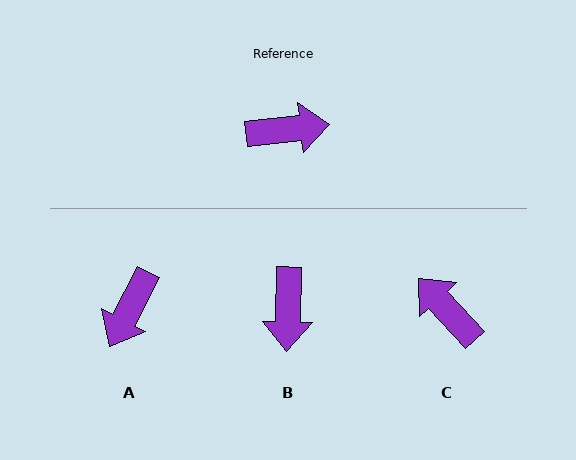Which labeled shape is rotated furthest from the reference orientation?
C, about 126 degrees away.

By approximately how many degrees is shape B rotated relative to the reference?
Approximately 97 degrees clockwise.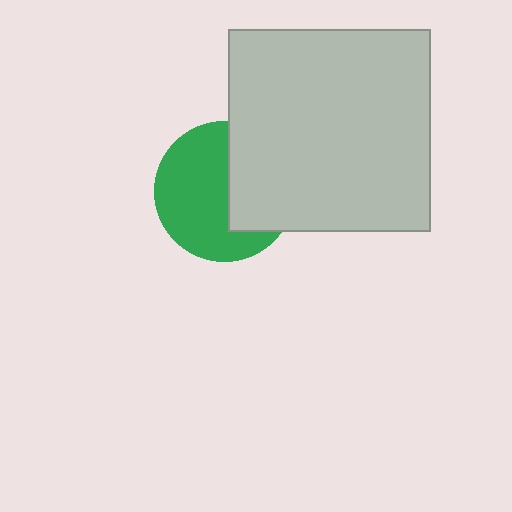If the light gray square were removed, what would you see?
You would see the complete green circle.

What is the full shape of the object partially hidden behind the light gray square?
The partially hidden object is a green circle.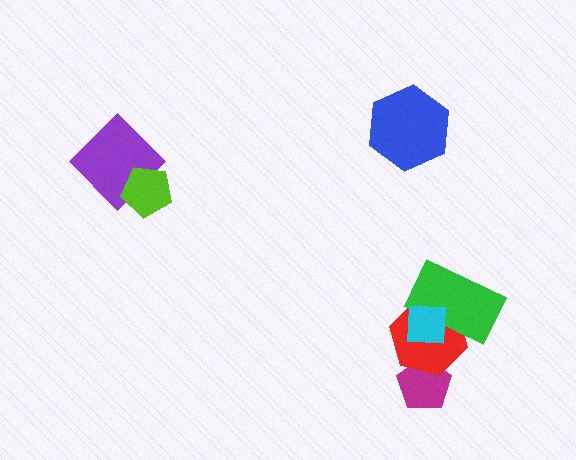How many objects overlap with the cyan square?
2 objects overlap with the cyan square.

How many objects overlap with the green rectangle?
2 objects overlap with the green rectangle.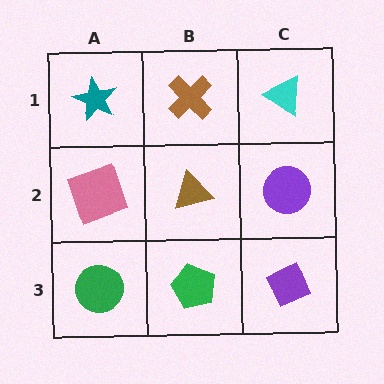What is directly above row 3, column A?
A pink square.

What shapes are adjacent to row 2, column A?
A teal star (row 1, column A), a green circle (row 3, column A), a brown triangle (row 2, column B).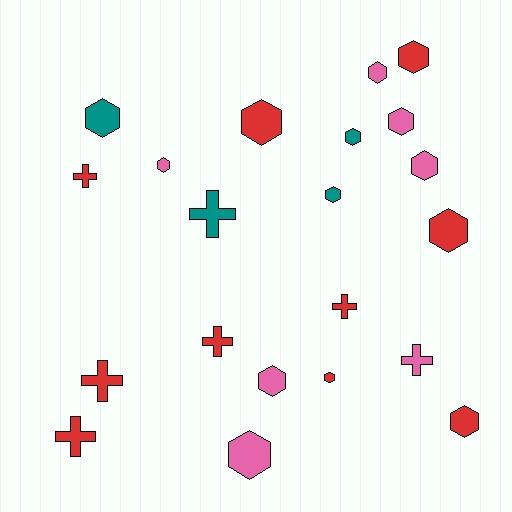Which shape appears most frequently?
Hexagon, with 14 objects.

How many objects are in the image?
There are 21 objects.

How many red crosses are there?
There are 5 red crosses.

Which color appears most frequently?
Red, with 10 objects.